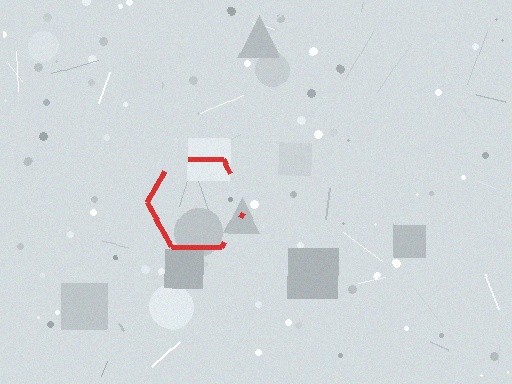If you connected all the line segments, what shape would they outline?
They would outline a hexagon.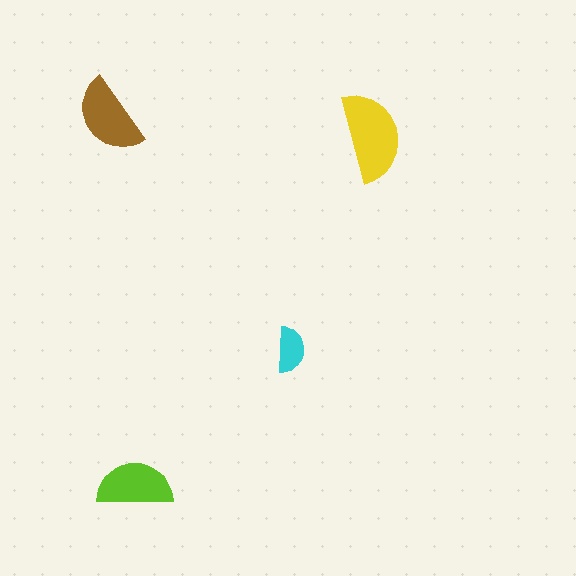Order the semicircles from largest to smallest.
the yellow one, the brown one, the lime one, the cyan one.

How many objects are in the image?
There are 4 objects in the image.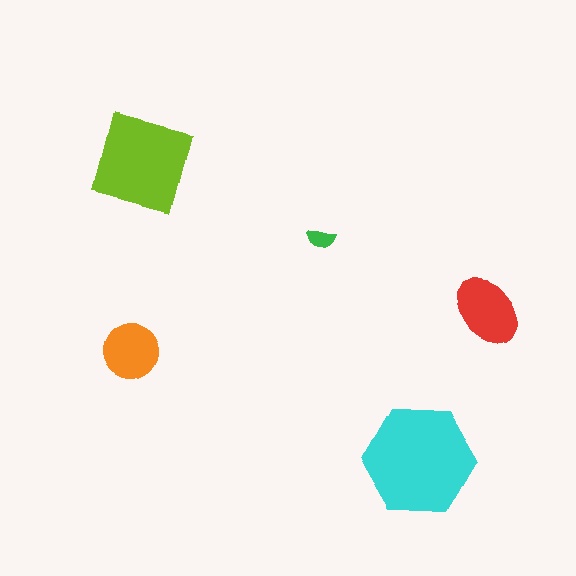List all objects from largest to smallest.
The cyan hexagon, the lime square, the red ellipse, the orange circle, the green semicircle.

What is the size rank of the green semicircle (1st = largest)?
5th.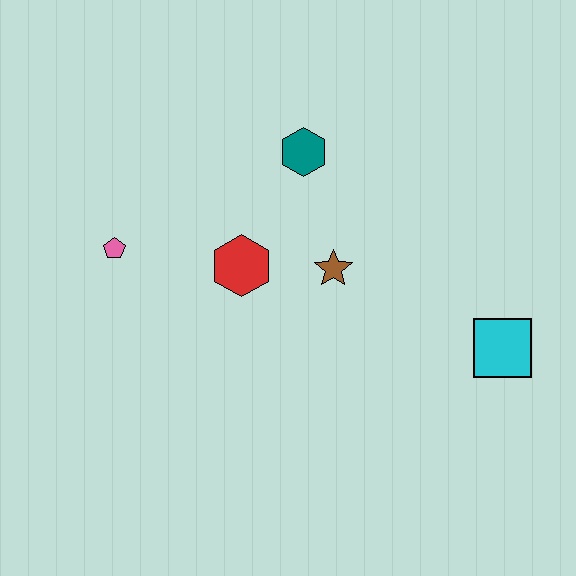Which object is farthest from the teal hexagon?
The cyan square is farthest from the teal hexagon.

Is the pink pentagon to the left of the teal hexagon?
Yes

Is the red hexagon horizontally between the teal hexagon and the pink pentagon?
Yes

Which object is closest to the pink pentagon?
The red hexagon is closest to the pink pentagon.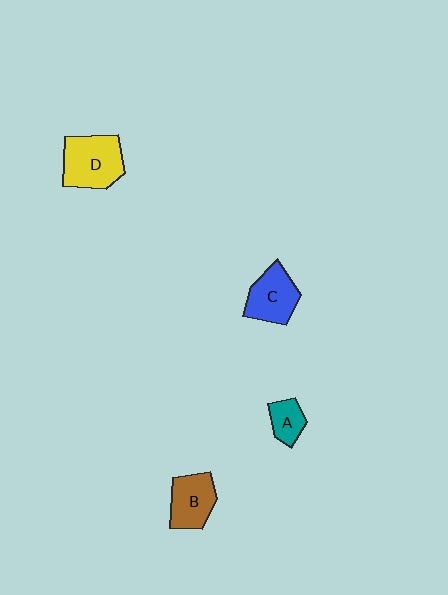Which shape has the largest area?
Shape D (yellow).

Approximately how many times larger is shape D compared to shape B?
Approximately 1.4 times.